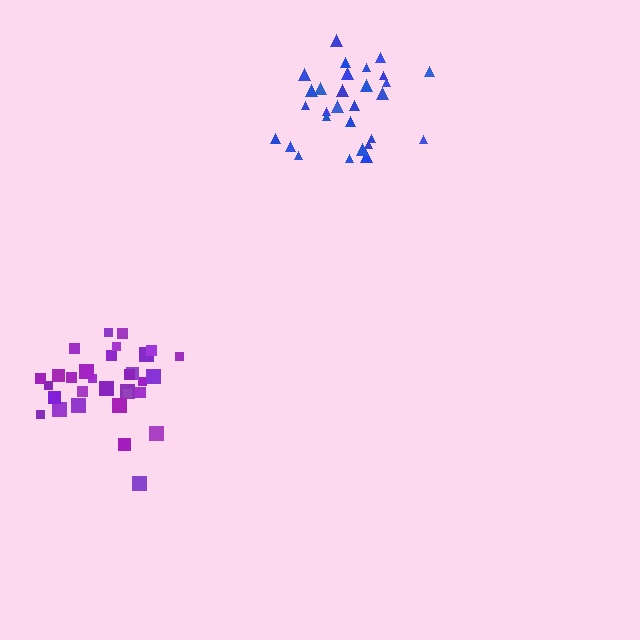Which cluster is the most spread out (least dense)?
Purple.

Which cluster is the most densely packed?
Blue.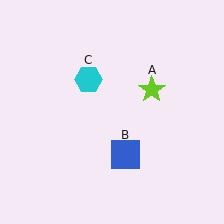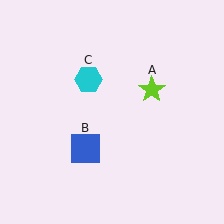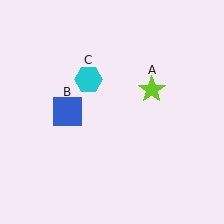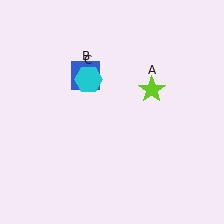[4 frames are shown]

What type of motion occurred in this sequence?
The blue square (object B) rotated clockwise around the center of the scene.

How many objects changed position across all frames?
1 object changed position: blue square (object B).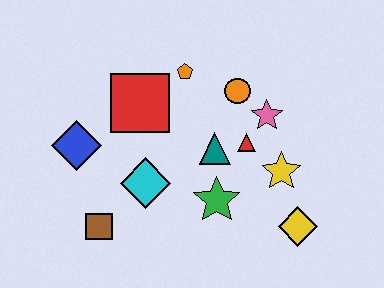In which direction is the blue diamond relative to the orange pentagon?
The blue diamond is to the left of the orange pentagon.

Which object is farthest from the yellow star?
The blue diamond is farthest from the yellow star.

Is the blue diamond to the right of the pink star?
No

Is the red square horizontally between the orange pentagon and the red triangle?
No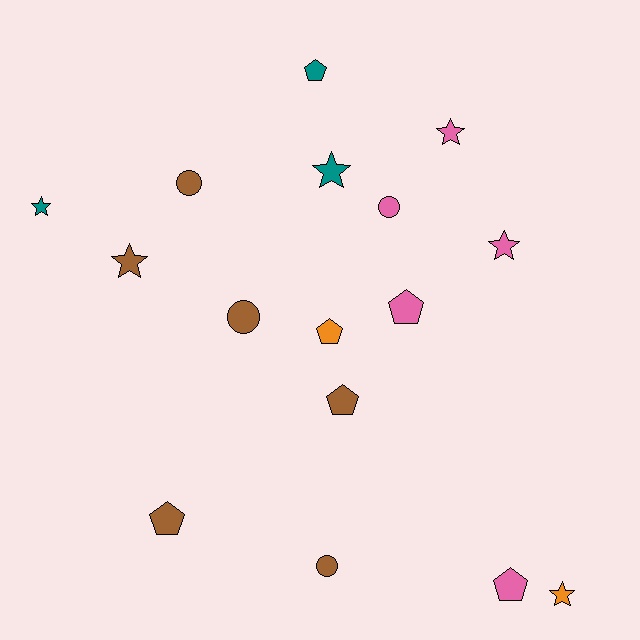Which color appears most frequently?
Brown, with 6 objects.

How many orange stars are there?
There is 1 orange star.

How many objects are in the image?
There are 16 objects.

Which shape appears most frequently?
Pentagon, with 6 objects.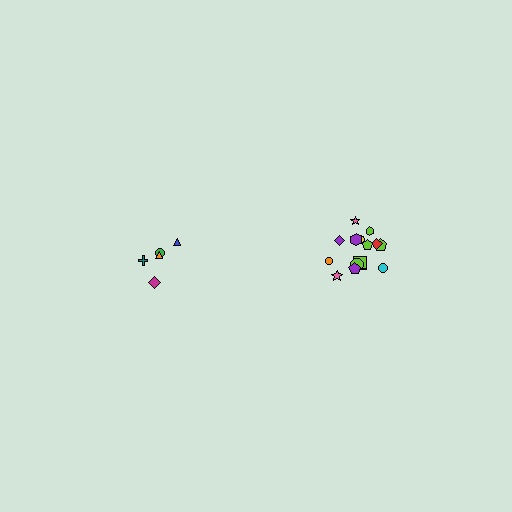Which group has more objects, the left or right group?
The right group.